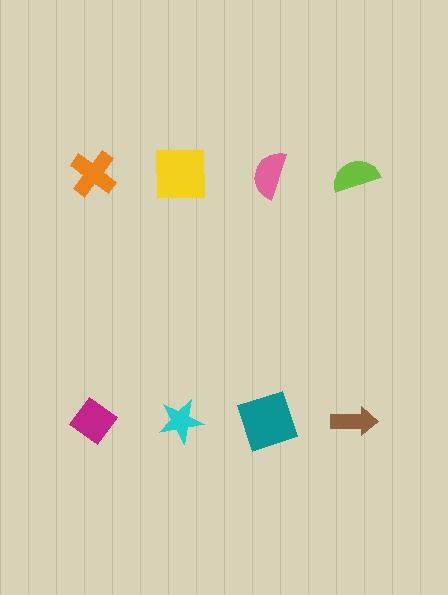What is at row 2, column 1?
A magenta diamond.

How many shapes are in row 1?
4 shapes.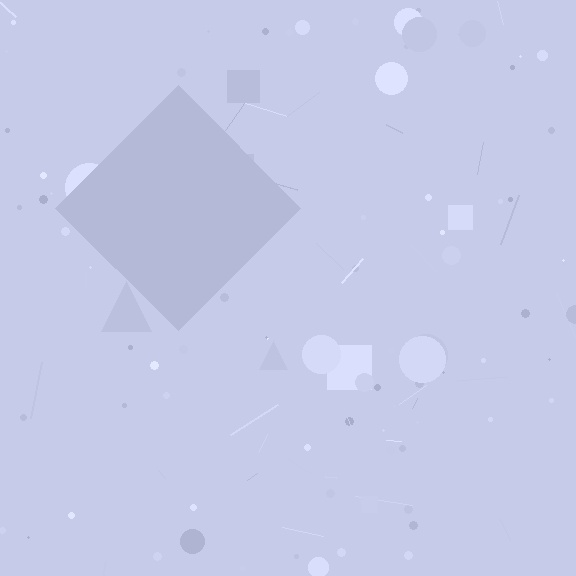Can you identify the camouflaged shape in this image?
The camouflaged shape is a diamond.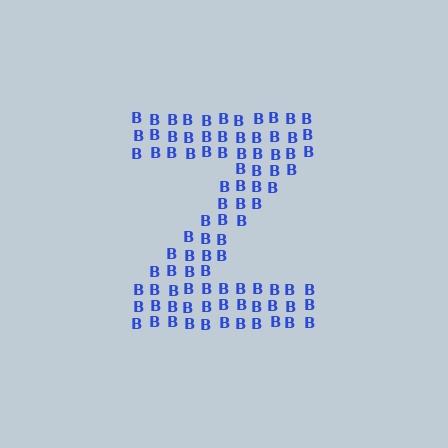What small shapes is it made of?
It is made of small letter B's.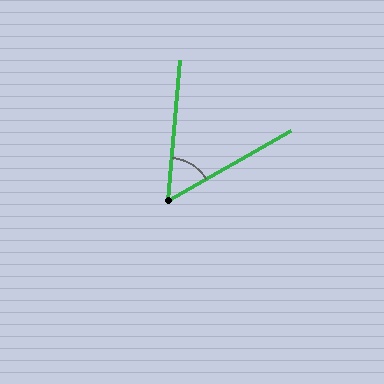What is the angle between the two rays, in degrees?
Approximately 55 degrees.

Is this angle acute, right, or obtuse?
It is acute.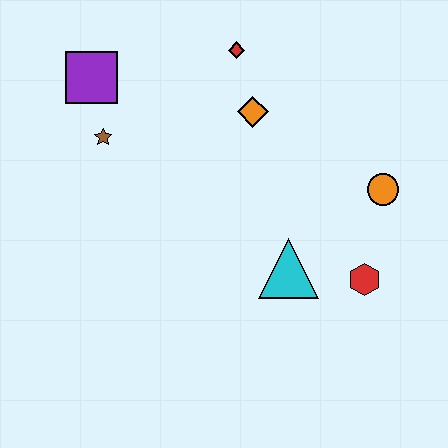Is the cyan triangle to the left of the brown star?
No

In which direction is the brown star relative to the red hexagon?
The brown star is to the left of the red hexagon.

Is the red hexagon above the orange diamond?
No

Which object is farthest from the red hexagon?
The purple square is farthest from the red hexagon.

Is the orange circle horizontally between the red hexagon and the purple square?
No